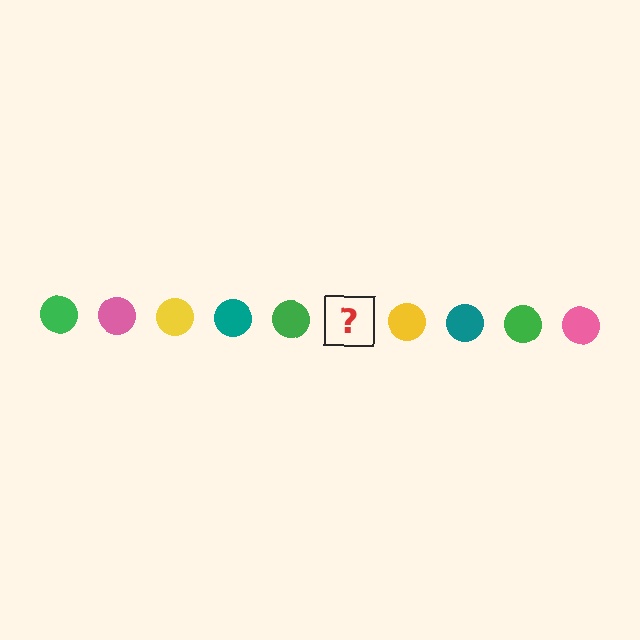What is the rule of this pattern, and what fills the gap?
The rule is that the pattern cycles through green, pink, yellow, teal circles. The gap should be filled with a pink circle.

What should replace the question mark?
The question mark should be replaced with a pink circle.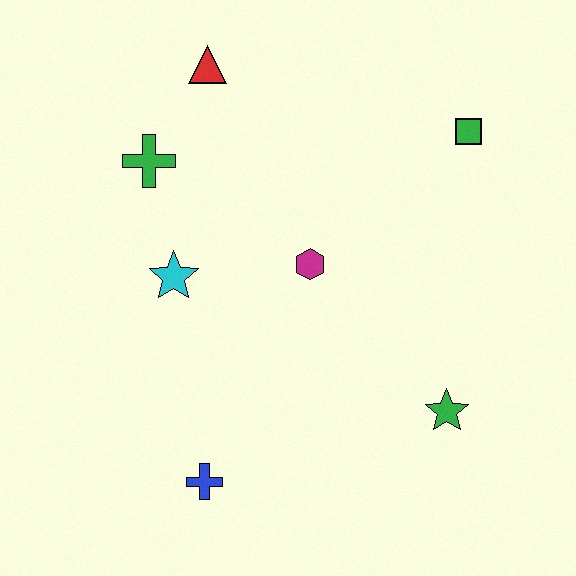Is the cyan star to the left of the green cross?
No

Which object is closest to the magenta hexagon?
The cyan star is closest to the magenta hexagon.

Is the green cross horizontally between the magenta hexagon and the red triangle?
No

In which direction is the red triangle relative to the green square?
The red triangle is to the left of the green square.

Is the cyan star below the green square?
Yes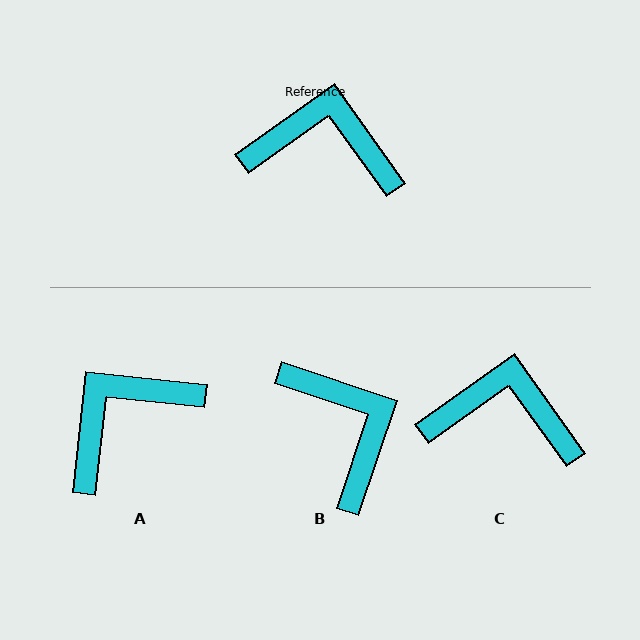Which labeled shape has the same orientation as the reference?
C.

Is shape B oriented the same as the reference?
No, it is off by about 54 degrees.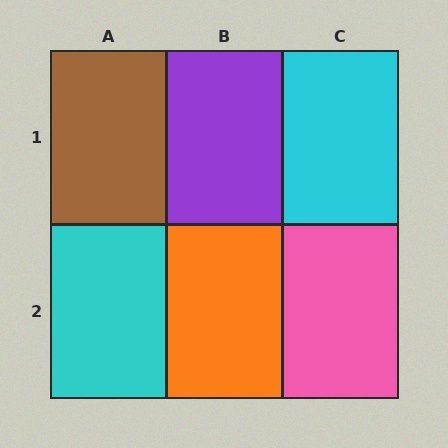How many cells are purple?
1 cell is purple.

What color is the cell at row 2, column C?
Pink.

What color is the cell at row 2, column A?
Cyan.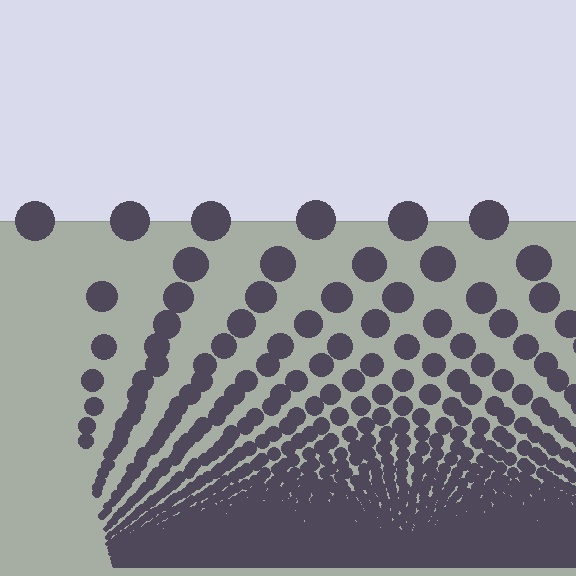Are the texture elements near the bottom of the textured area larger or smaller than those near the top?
Smaller. The gradient is inverted — elements near the bottom are smaller and denser.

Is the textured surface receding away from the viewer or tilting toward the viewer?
The surface appears to tilt toward the viewer. Texture elements get larger and sparser toward the top.